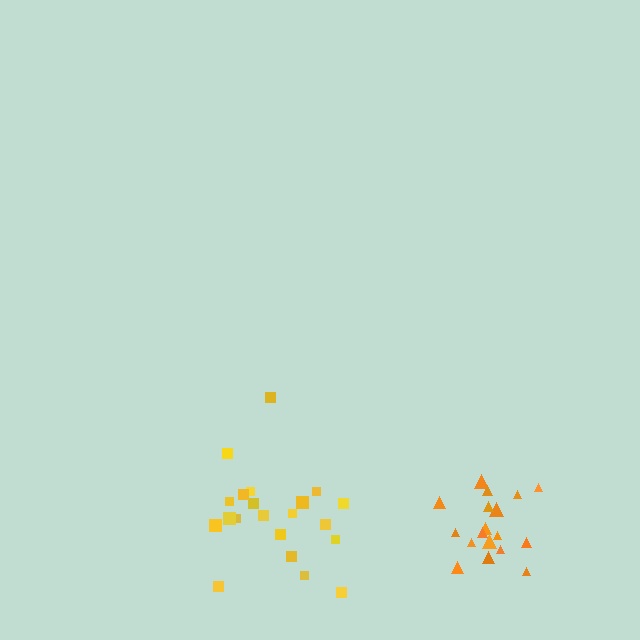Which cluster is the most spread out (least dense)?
Yellow.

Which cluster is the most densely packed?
Orange.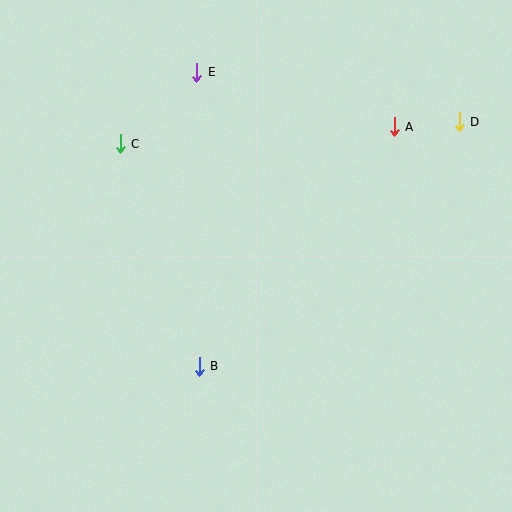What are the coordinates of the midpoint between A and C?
The midpoint between A and C is at (257, 135).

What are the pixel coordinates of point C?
Point C is at (120, 144).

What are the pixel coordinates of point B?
Point B is at (199, 366).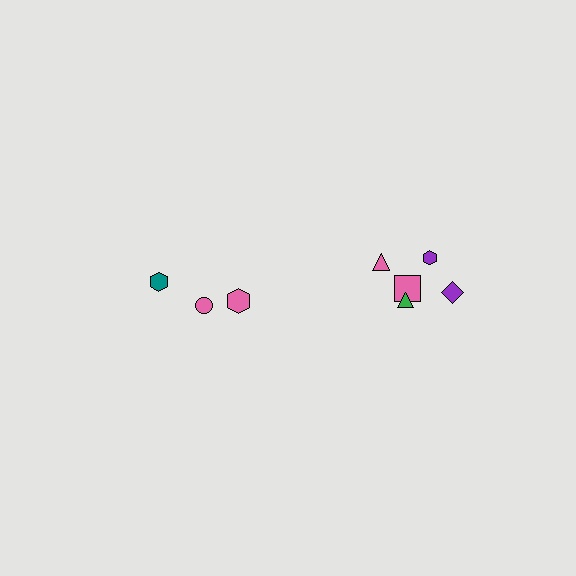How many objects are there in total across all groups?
There are 8 objects.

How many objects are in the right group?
There are 5 objects.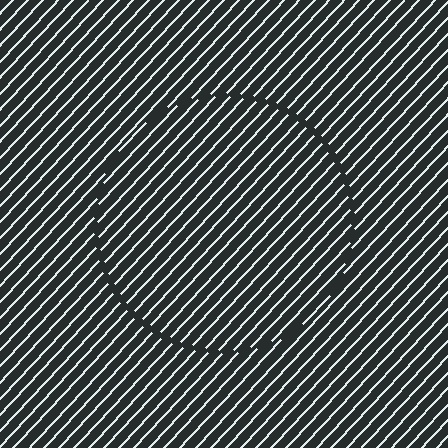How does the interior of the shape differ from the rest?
The interior of the shape contains the same grating, shifted by half a period — the contour is defined by the phase discontinuity where line-ends from the inner and outer gratings abut.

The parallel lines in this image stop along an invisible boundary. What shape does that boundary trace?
An illusory circle. The interior of the shape contains the same grating, shifted by half a period — the contour is defined by the phase discontinuity where line-ends from the inner and outer gratings abut.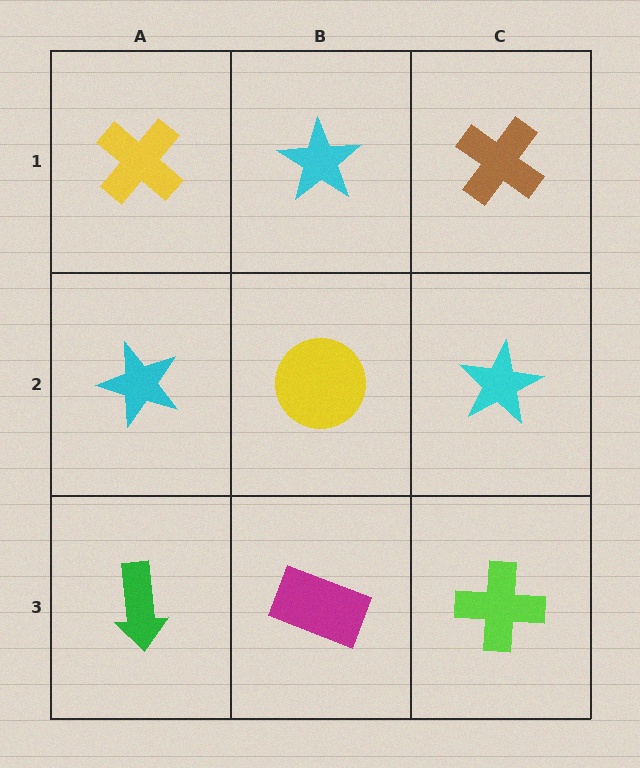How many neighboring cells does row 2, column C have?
3.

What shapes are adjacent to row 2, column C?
A brown cross (row 1, column C), a lime cross (row 3, column C), a yellow circle (row 2, column B).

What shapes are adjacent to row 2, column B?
A cyan star (row 1, column B), a magenta rectangle (row 3, column B), a cyan star (row 2, column A), a cyan star (row 2, column C).